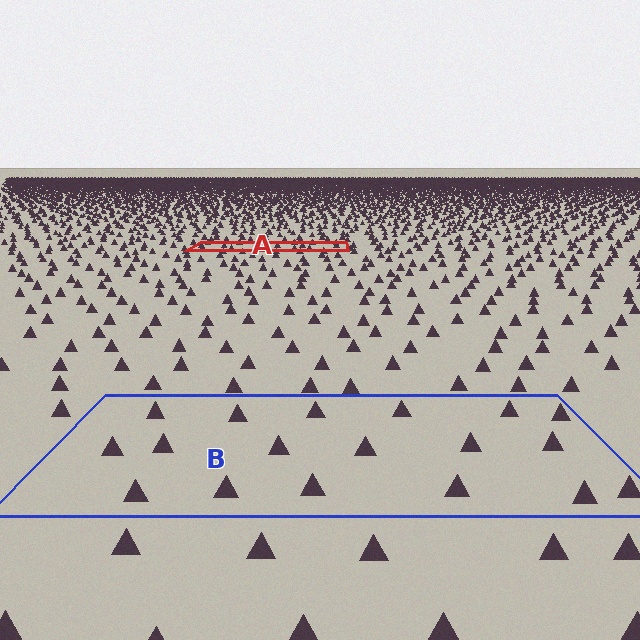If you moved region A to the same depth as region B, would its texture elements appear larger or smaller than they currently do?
They would appear larger. At a closer depth, the same texture elements are projected at a bigger on-screen size.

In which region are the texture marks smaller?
The texture marks are smaller in region A, because it is farther away.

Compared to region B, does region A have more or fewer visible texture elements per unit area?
Region A has more texture elements per unit area — they are packed more densely because it is farther away.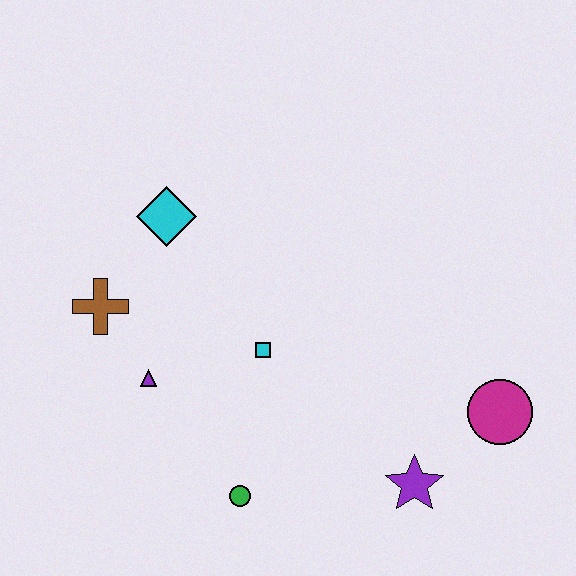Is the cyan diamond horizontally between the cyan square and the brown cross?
Yes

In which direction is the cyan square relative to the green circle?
The cyan square is above the green circle.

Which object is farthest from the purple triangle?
The magenta circle is farthest from the purple triangle.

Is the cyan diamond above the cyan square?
Yes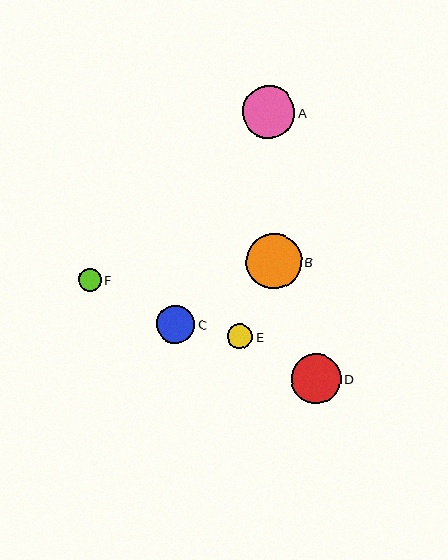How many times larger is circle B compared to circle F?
Circle B is approximately 2.4 times the size of circle F.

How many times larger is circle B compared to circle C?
Circle B is approximately 1.4 times the size of circle C.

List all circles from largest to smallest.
From largest to smallest: B, A, D, C, E, F.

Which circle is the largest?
Circle B is the largest with a size of approximately 56 pixels.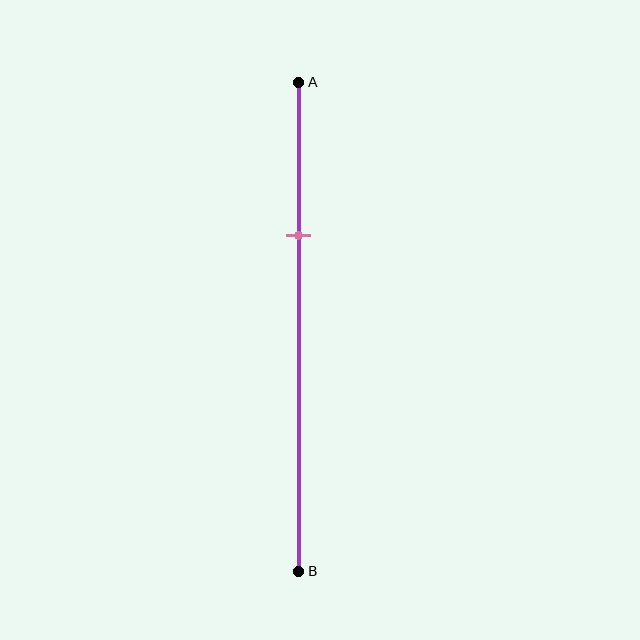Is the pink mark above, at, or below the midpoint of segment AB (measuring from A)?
The pink mark is above the midpoint of segment AB.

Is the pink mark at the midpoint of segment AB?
No, the mark is at about 30% from A, not at the 50% midpoint.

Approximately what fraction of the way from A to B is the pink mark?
The pink mark is approximately 30% of the way from A to B.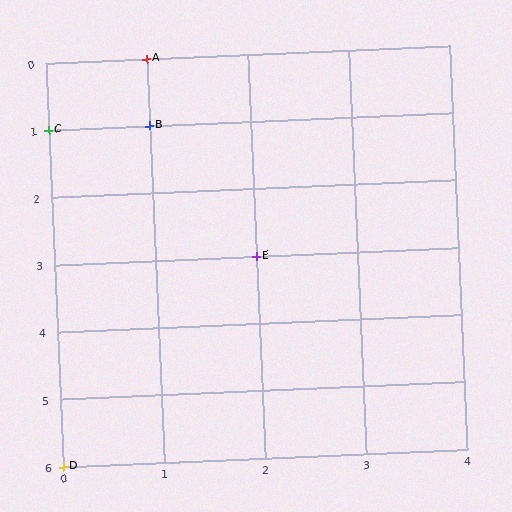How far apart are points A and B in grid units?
Points A and B are 1 row apart.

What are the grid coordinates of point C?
Point C is at grid coordinates (0, 1).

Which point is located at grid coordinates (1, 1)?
Point B is at (1, 1).